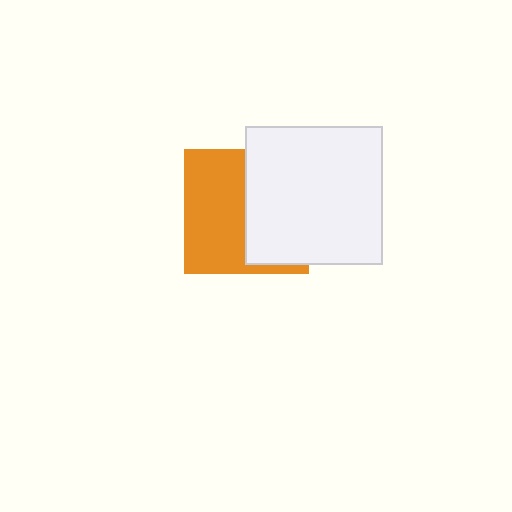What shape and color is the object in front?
The object in front is a white square.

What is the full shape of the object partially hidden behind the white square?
The partially hidden object is an orange square.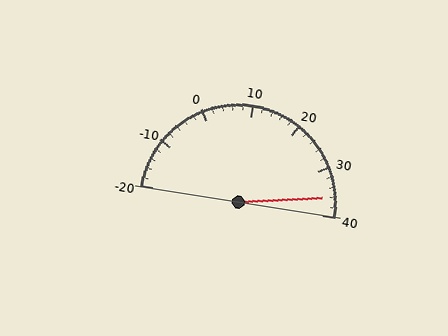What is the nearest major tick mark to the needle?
The nearest major tick mark is 40.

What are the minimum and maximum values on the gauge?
The gauge ranges from -20 to 40.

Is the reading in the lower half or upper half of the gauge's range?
The reading is in the upper half of the range (-20 to 40).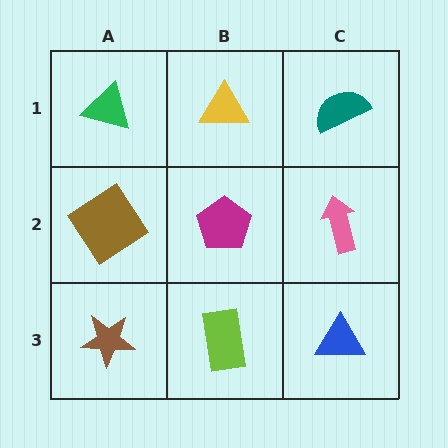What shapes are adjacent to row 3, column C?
A pink arrow (row 2, column C), a lime rectangle (row 3, column B).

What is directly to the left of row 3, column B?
A brown star.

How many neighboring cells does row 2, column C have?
3.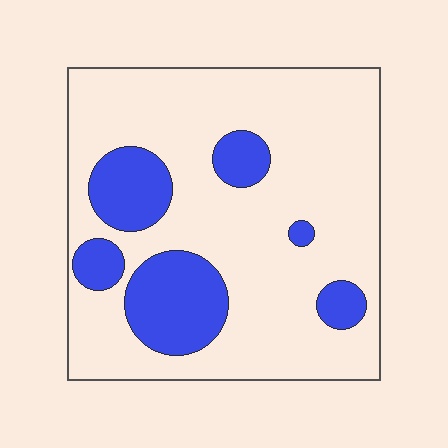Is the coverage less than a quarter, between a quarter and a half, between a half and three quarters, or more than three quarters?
Less than a quarter.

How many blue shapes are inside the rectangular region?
6.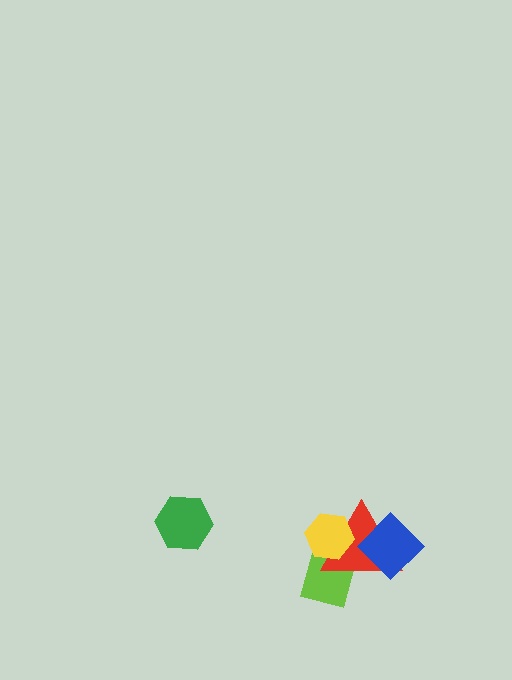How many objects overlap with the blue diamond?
2 objects overlap with the blue diamond.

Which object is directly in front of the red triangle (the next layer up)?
The yellow hexagon is directly in front of the red triangle.